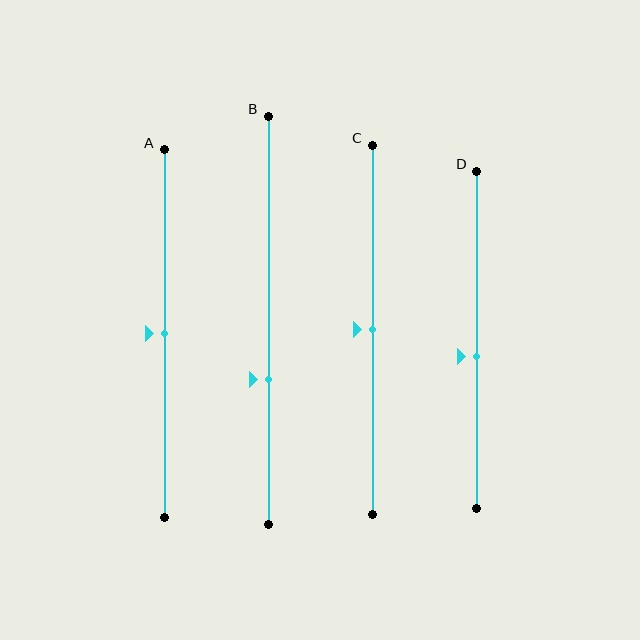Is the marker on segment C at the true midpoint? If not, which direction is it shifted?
Yes, the marker on segment C is at the true midpoint.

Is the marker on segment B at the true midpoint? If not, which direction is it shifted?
No, the marker on segment B is shifted downward by about 14% of the segment length.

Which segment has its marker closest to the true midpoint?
Segment A has its marker closest to the true midpoint.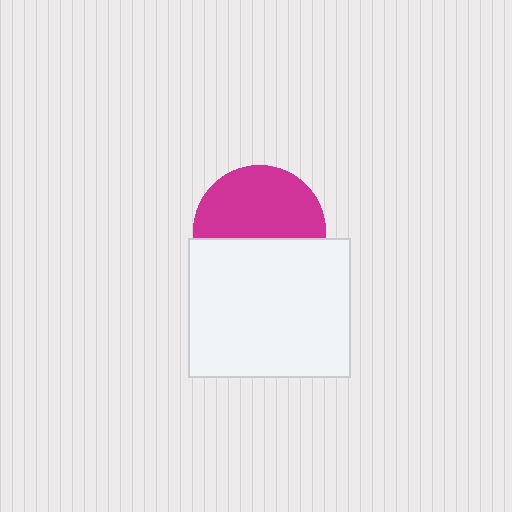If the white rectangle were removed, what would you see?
You would see the complete magenta circle.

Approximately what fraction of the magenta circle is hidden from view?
Roughly 44% of the magenta circle is hidden behind the white rectangle.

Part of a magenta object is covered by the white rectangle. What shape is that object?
It is a circle.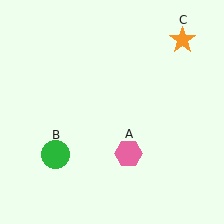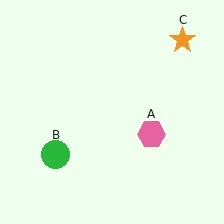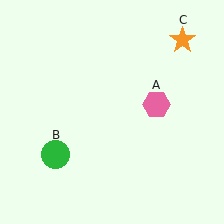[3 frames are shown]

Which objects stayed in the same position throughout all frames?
Green circle (object B) and orange star (object C) remained stationary.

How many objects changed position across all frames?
1 object changed position: pink hexagon (object A).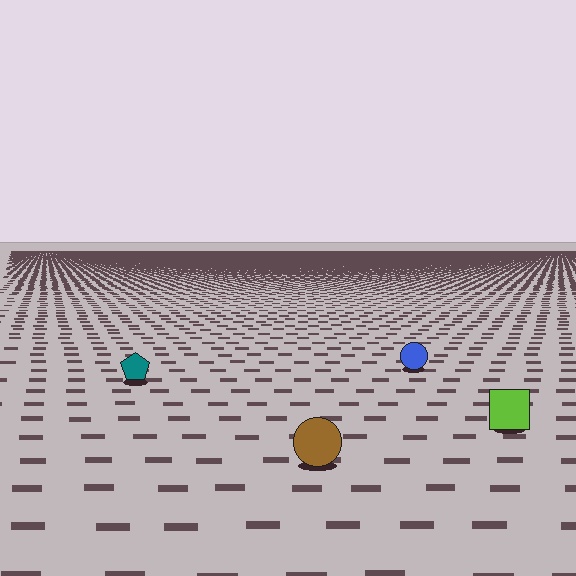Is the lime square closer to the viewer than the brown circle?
No. The brown circle is closer — you can tell from the texture gradient: the ground texture is coarser near it.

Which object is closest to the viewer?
The brown circle is closest. The texture marks near it are larger and more spread out.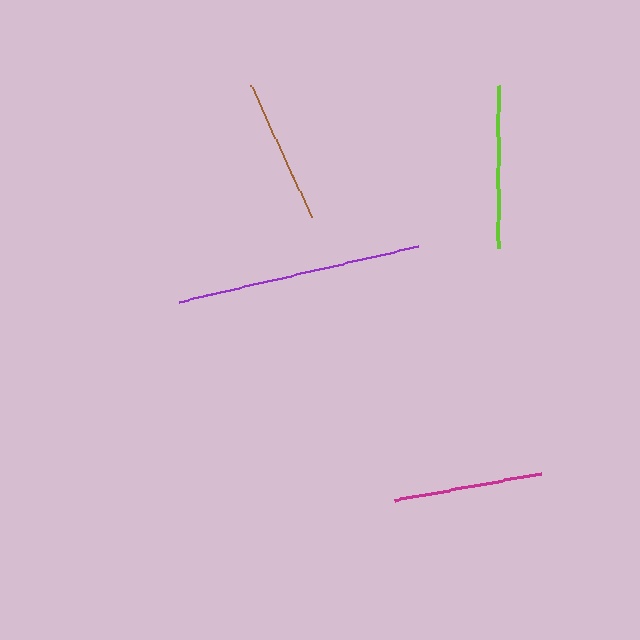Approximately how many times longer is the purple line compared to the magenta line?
The purple line is approximately 1.7 times the length of the magenta line.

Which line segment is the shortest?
The brown line is the shortest at approximately 145 pixels.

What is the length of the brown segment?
The brown segment is approximately 145 pixels long.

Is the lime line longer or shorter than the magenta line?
The lime line is longer than the magenta line.